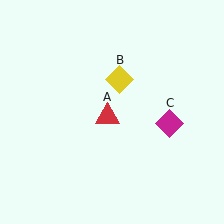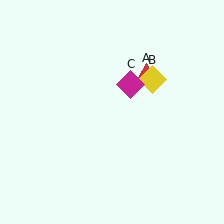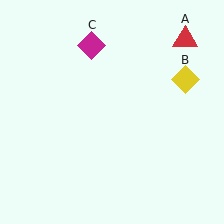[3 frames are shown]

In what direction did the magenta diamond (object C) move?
The magenta diamond (object C) moved up and to the left.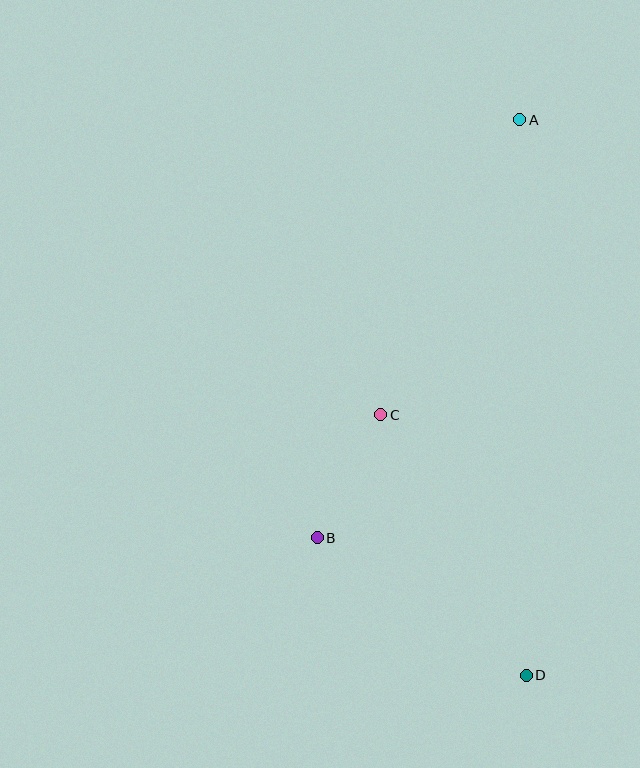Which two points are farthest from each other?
Points A and D are farthest from each other.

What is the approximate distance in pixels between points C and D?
The distance between C and D is approximately 298 pixels.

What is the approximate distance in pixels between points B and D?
The distance between B and D is approximately 250 pixels.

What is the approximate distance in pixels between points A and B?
The distance between A and B is approximately 465 pixels.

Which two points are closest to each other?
Points B and C are closest to each other.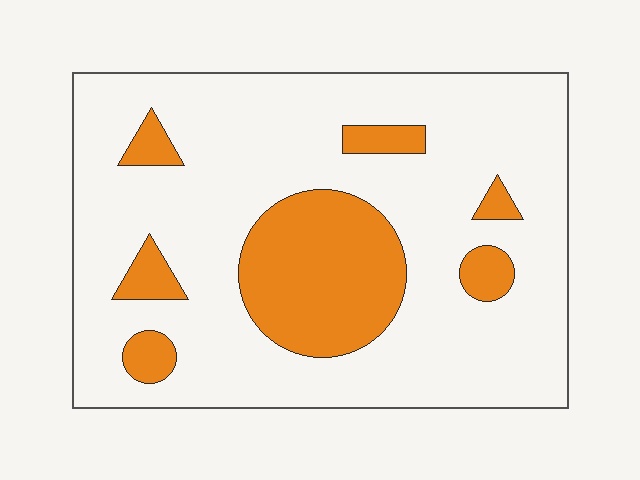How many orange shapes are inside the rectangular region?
7.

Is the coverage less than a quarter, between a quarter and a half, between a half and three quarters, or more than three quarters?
Less than a quarter.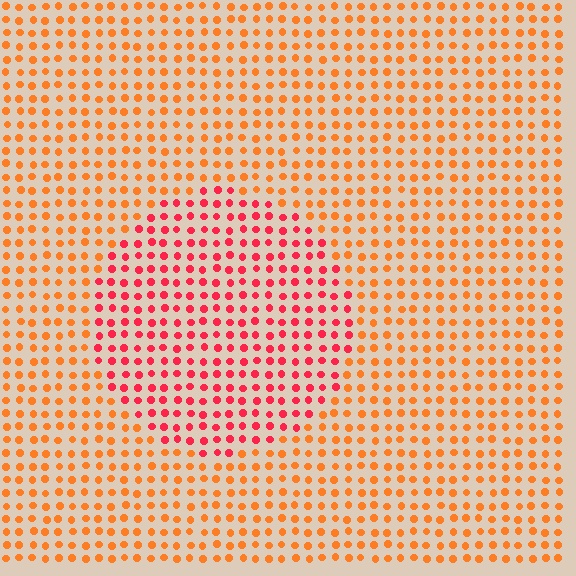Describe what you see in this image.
The image is filled with small orange elements in a uniform arrangement. A circle-shaped region is visible where the elements are tinted to a slightly different hue, forming a subtle color boundary.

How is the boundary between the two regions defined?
The boundary is defined purely by a slight shift in hue (about 35 degrees). Spacing, size, and orientation are identical on both sides.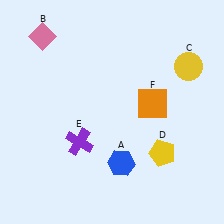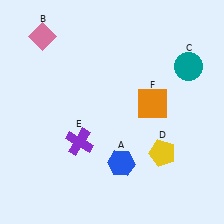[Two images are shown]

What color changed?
The circle (C) changed from yellow in Image 1 to teal in Image 2.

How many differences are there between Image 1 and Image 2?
There is 1 difference between the two images.